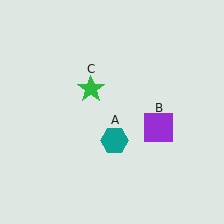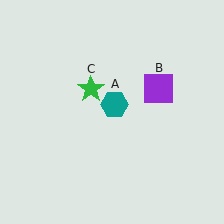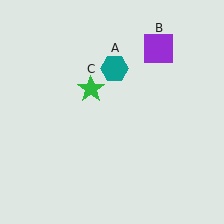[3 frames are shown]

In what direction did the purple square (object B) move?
The purple square (object B) moved up.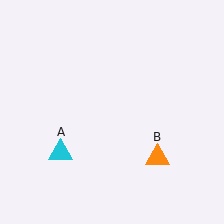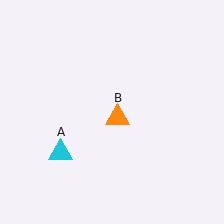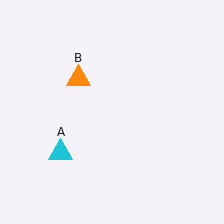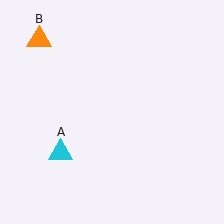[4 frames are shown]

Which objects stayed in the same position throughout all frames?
Cyan triangle (object A) remained stationary.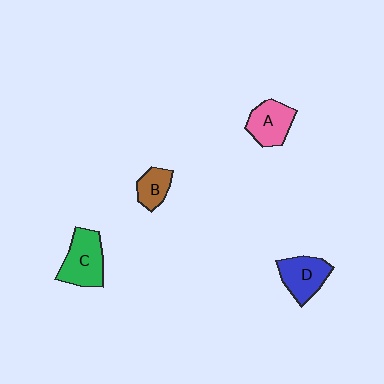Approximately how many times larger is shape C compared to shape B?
Approximately 1.8 times.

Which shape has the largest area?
Shape C (green).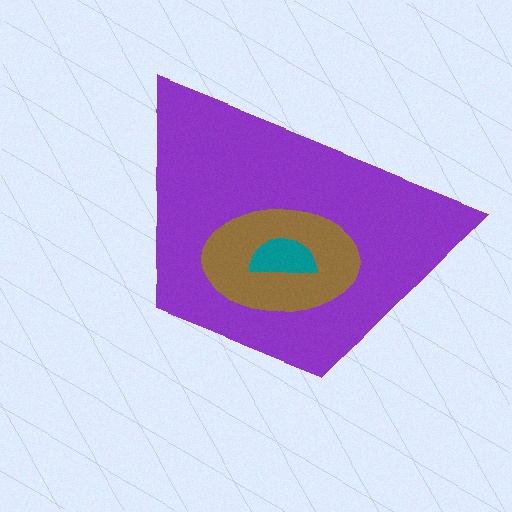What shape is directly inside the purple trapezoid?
The brown ellipse.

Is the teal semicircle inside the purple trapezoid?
Yes.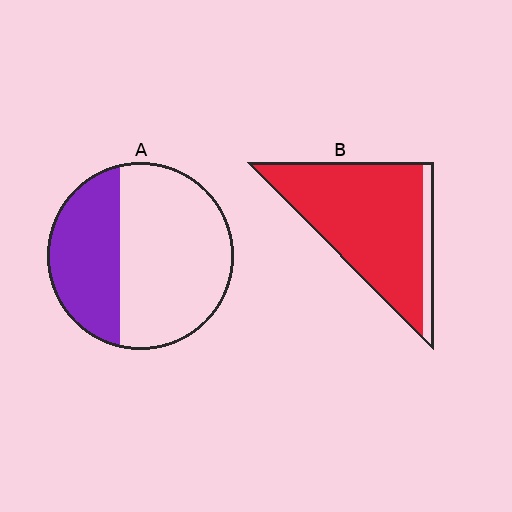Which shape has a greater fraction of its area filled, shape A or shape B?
Shape B.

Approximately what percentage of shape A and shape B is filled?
A is approximately 35% and B is approximately 90%.